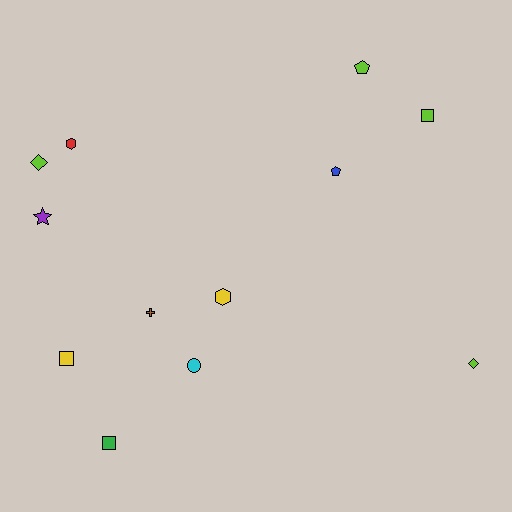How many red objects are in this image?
There is 1 red object.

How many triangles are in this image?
There are no triangles.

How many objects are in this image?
There are 12 objects.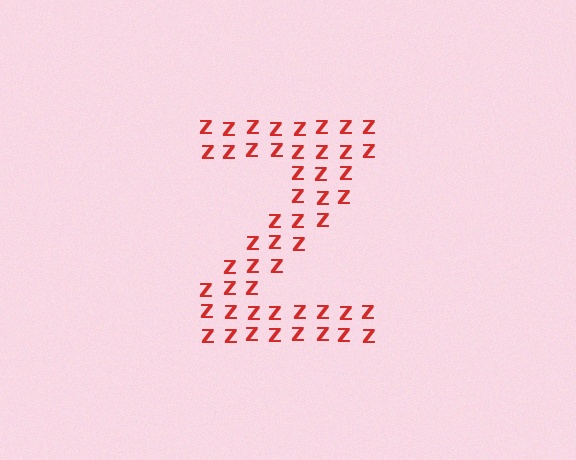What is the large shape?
The large shape is the letter Z.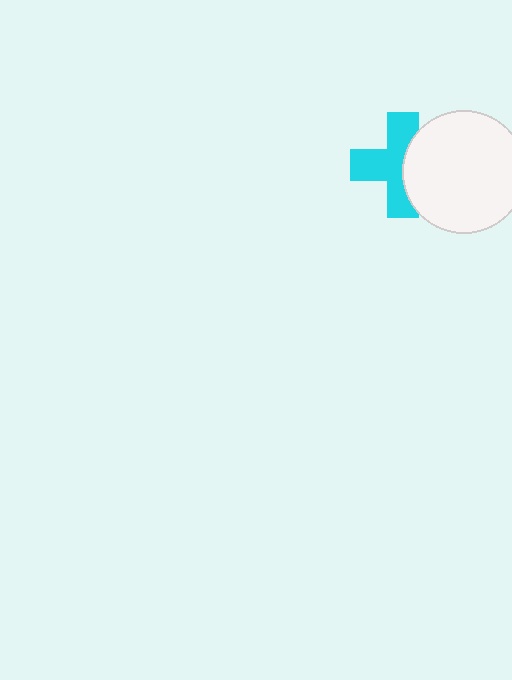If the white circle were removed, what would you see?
You would see the complete cyan cross.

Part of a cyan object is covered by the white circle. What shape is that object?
It is a cross.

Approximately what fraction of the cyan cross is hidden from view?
Roughly 38% of the cyan cross is hidden behind the white circle.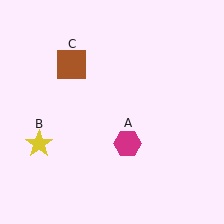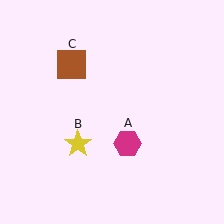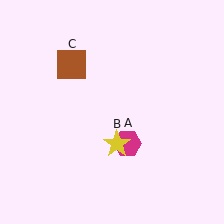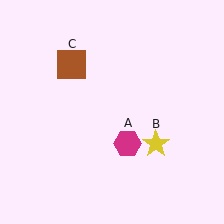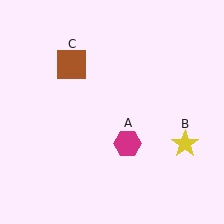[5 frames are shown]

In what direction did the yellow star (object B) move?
The yellow star (object B) moved right.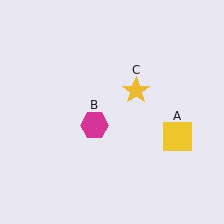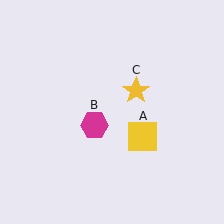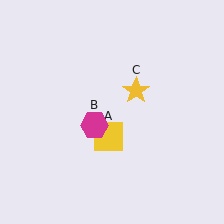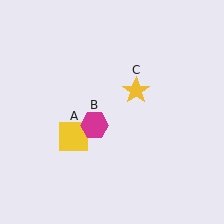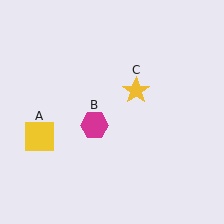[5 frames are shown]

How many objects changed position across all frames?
1 object changed position: yellow square (object A).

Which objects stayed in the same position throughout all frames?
Magenta hexagon (object B) and yellow star (object C) remained stationary.